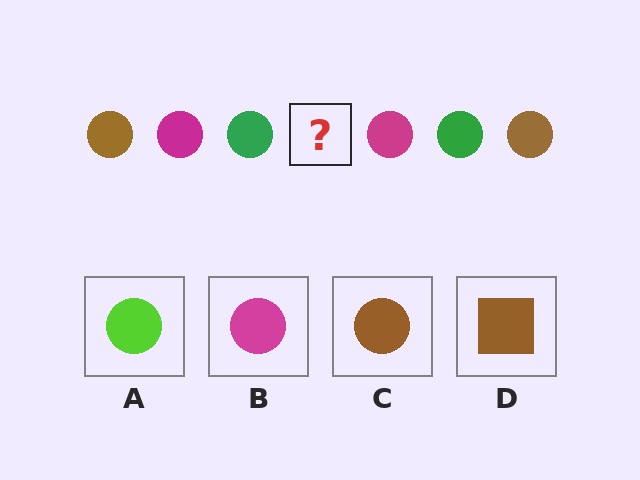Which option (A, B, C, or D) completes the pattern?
C.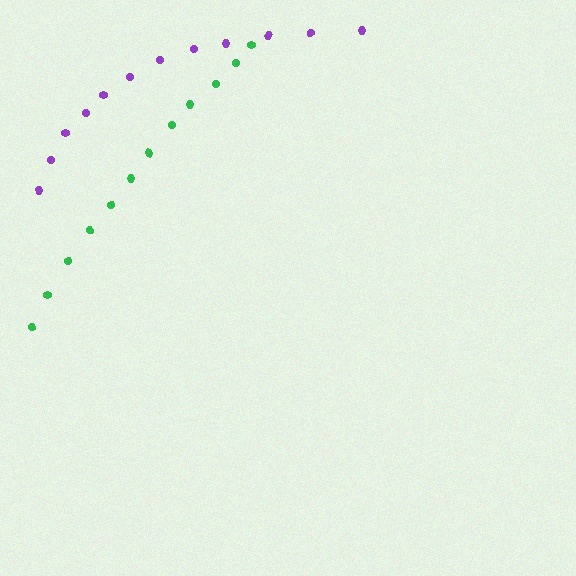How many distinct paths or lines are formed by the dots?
There are 2 distinct paths.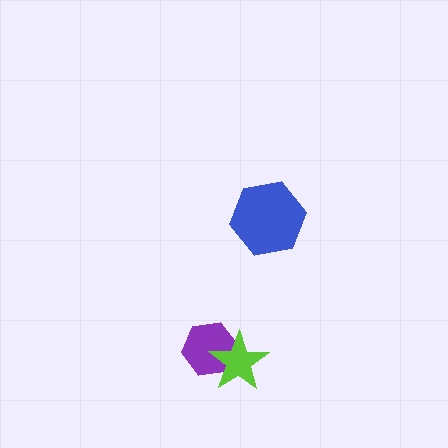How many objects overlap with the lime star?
1 object overlaps with the lime star.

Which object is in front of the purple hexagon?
The lime star is in front of the purple hexagon.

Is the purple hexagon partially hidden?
Yes, it is partially covered by another shape.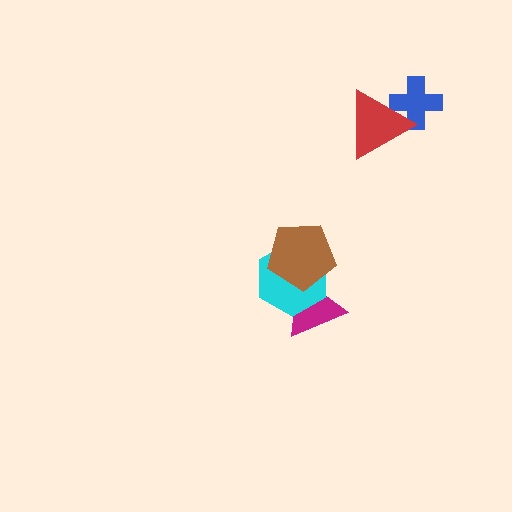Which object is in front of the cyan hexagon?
The brown pentagon is in front of the cyan hexagon.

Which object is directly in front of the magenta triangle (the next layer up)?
The cyan hexagon is directly in front of the magenta triangle.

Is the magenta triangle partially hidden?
Yes, it is partially covered by another shape.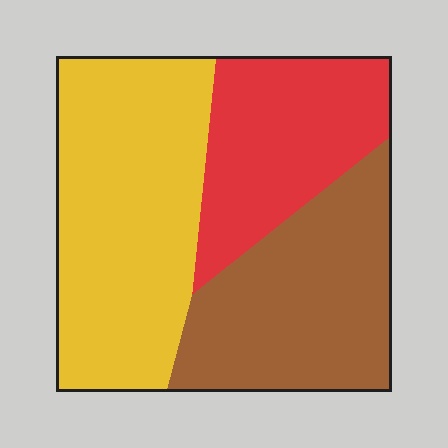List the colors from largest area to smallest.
From largest to smallest: yellow, brown, red.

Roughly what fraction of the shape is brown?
Brown takes up about one third (1/3) of the shape.